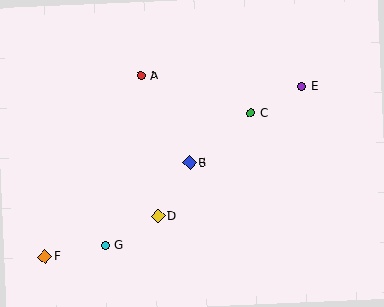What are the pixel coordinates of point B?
Point B is at (189, 163).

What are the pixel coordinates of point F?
Point F is at (45, 257).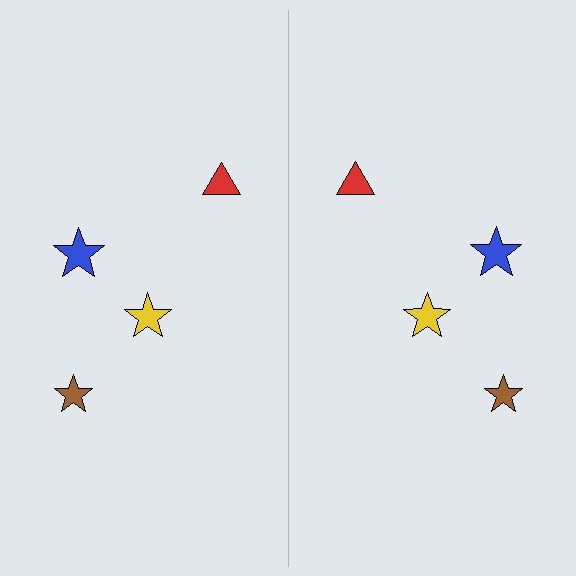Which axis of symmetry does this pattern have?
The pattern has a vertical axis of symmetry running through the center of the image.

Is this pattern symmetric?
Yes, this pattern has bilateral (reflection) symmetry.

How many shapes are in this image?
There are 8 shapes in this image.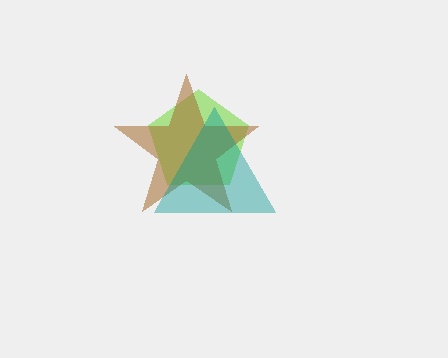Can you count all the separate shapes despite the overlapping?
Yes, there are 3 separate shapes.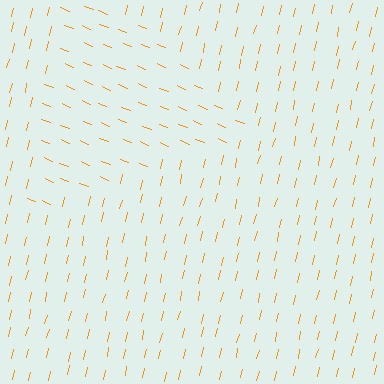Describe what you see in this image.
The image is filled with small orange line segments. A triangle region in the image has lines oriented differently from the surrounding lines, creating a visible texture boundary.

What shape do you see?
I see a triangle.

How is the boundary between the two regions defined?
The boundary is defined purely by a change in line orientation (approximately 80 degrees difference). All lines are the same color and thickness.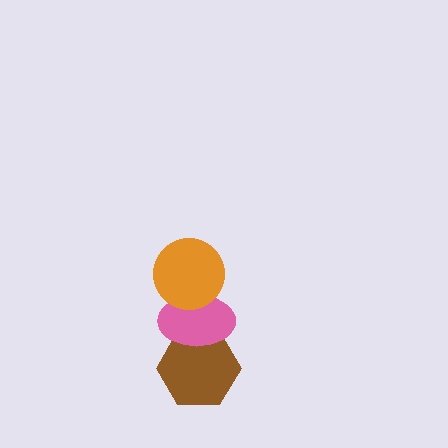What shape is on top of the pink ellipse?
The orange circle is on top of the pink ellipse.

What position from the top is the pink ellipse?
The pink ellipse is 2nd from the top.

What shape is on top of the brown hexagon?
The pink ellipse is on top of the brown hexagon.